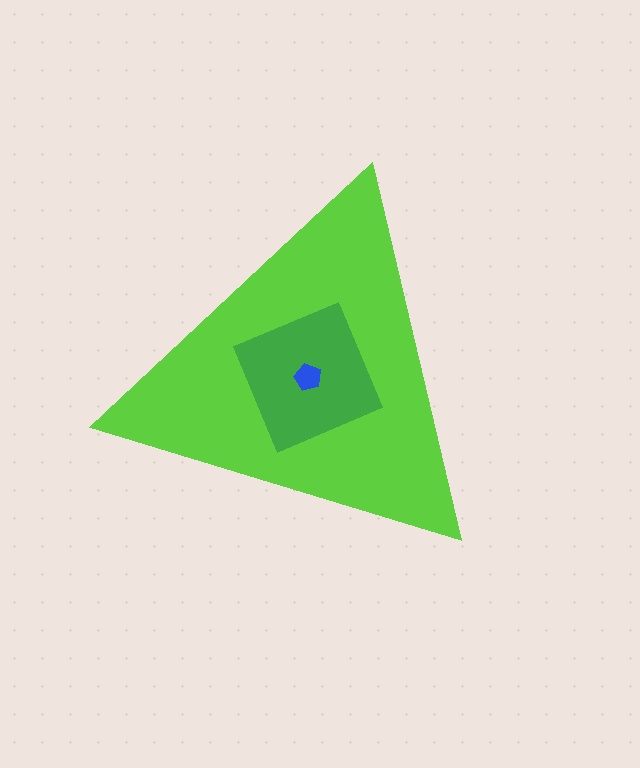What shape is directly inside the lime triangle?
The green square.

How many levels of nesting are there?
3.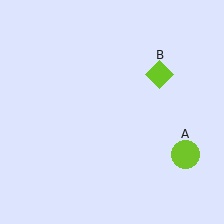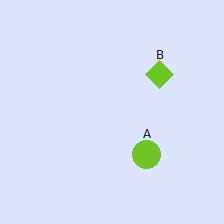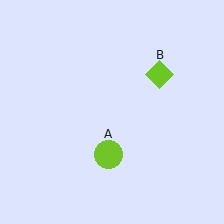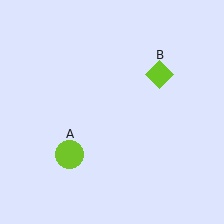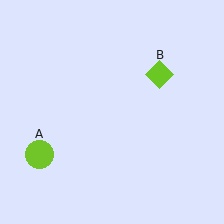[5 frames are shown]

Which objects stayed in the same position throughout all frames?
Lime diamond (object B) remained stationary.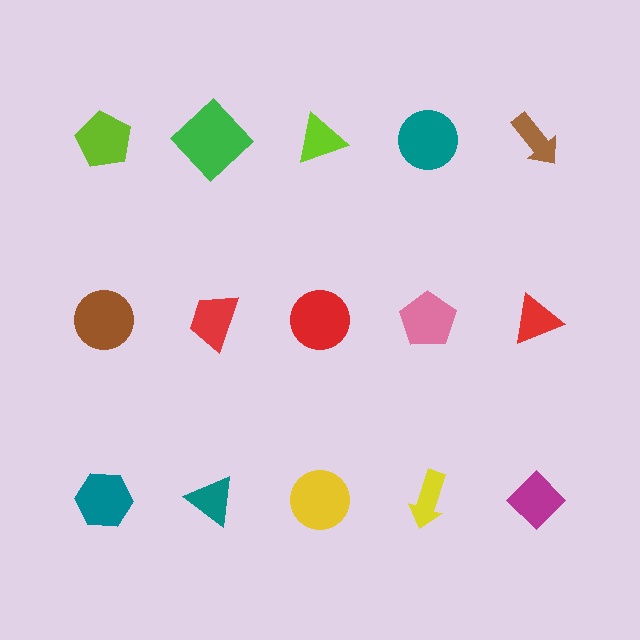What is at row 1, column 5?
A brown arrow.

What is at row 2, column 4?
A pink pentagon.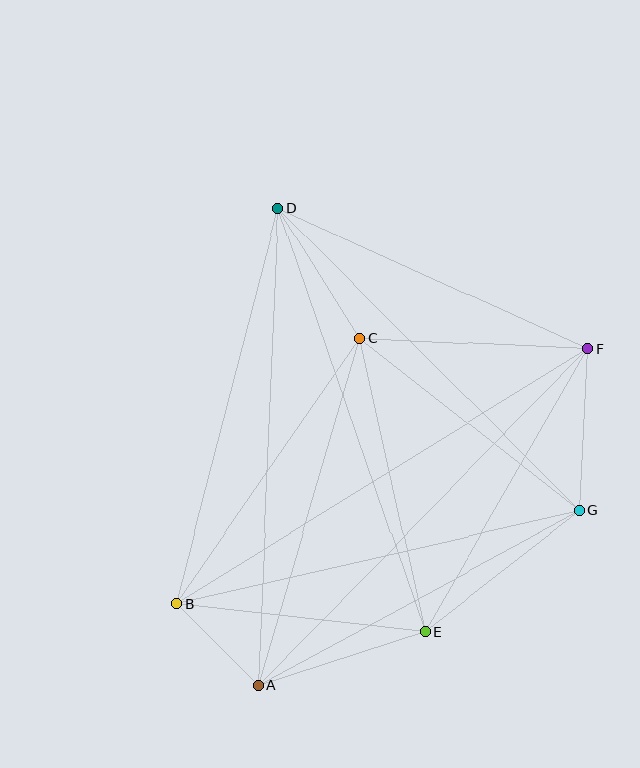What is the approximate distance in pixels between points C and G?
The distance between C and G is approximately 280 pixels.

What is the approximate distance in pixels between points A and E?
The distance between A and E is approximately 175 pixels.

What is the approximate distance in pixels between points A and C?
The distance between A and C is approximately 362 pixels.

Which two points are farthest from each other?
Points B and F are farthest from each other.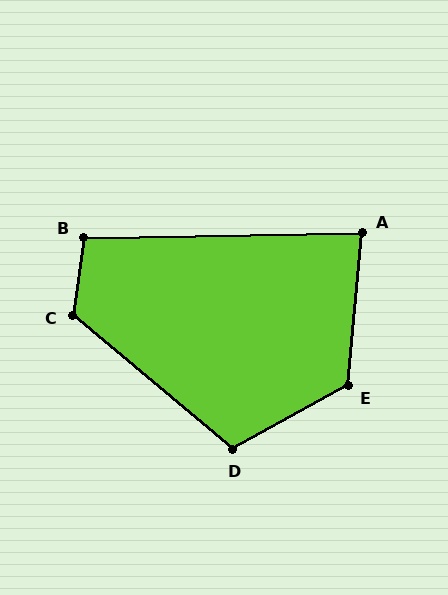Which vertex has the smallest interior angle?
A, at approximately 84 degrees.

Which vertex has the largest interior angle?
E, at approximately 124 degrees.